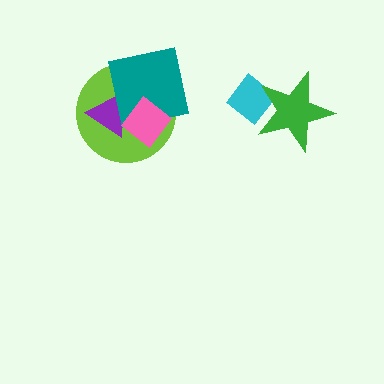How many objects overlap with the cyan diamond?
1 object overlaps with the cyan diamond.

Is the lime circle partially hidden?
Yes, it is partially covered by another shape.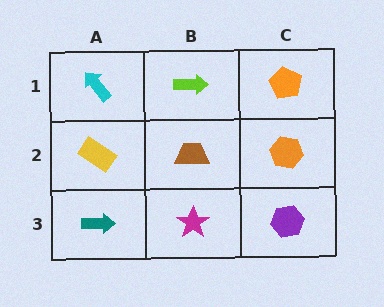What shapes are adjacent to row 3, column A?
A yellow rectangle (row 2, column A), a magenta star (row 3, column B).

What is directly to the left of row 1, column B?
A cyan arrow.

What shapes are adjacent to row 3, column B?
A brown trapezoid (row 2, column B), a teal arrow (row 3, column A), a purple hexagon (row 3, column C).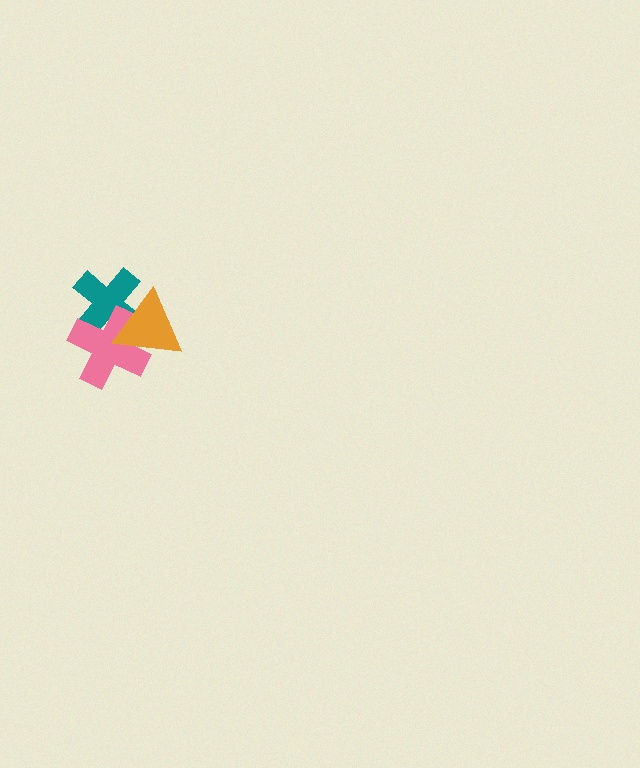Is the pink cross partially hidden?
Yes, it is partially covered by another shape.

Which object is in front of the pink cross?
The orange triangle is in front of the pink cross.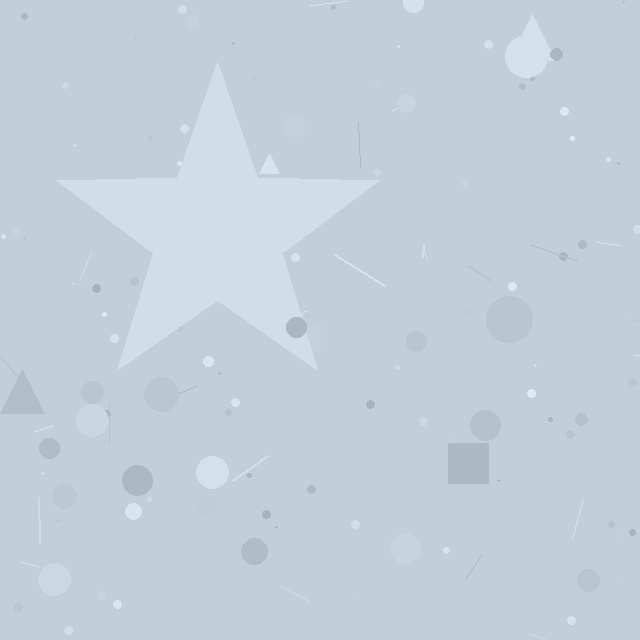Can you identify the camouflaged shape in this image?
The camouflaged shape is a star.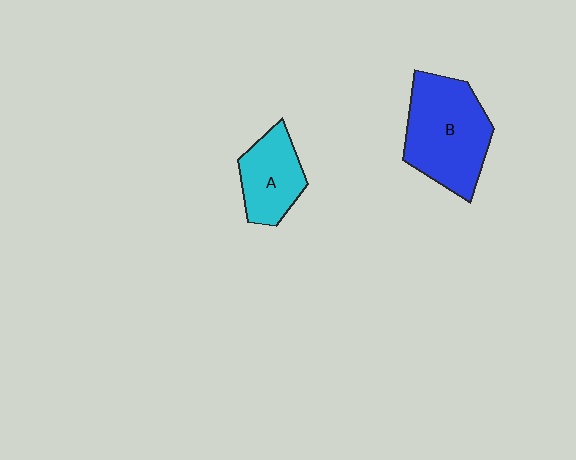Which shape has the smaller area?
Shape A (cyan).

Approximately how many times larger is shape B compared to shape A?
Approximately 1.7 times.